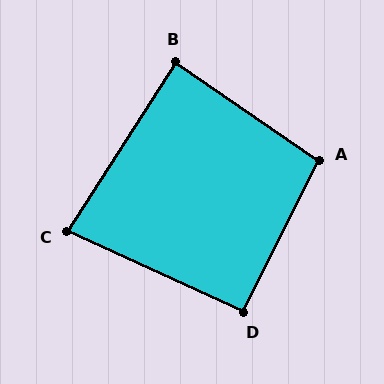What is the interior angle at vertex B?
Approximately 88 degrees (approximately right).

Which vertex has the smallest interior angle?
C, at approximately 82 degrees.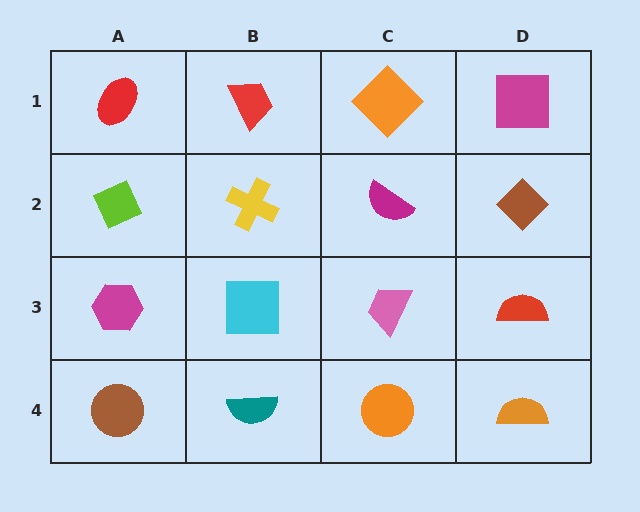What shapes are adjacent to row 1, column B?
A yellow cross (row 2, column B), a red ellipse (row 1, column A), an orange diamond (row 1, column C).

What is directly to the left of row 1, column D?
An orange diamond.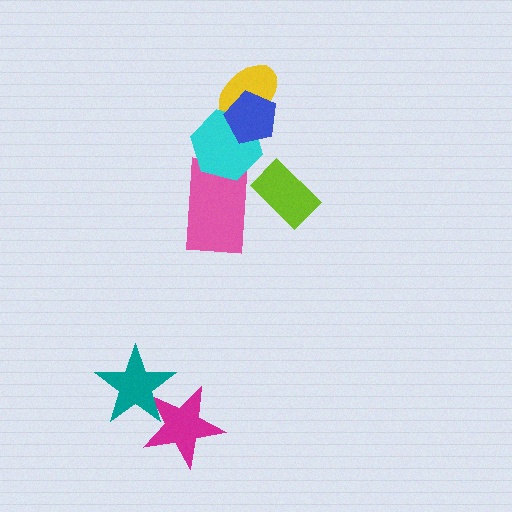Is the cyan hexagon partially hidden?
Yes, it is partially covered by another shape.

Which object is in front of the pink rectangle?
The cyan hexagon is in front of the pink rectangle.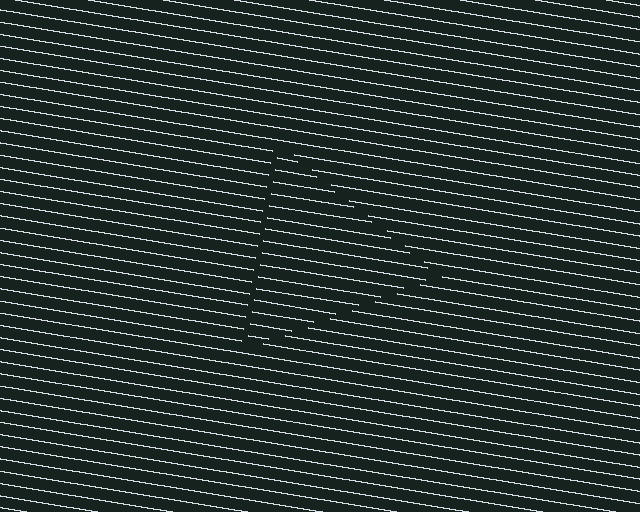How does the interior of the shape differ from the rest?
The interior of the shape contains the same grating, shifted by half a period — the contour is defined by the phase discontinuity where line-ends from the inner and outer gratings abut.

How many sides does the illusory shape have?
3 sides — the line-ends trace a triangle.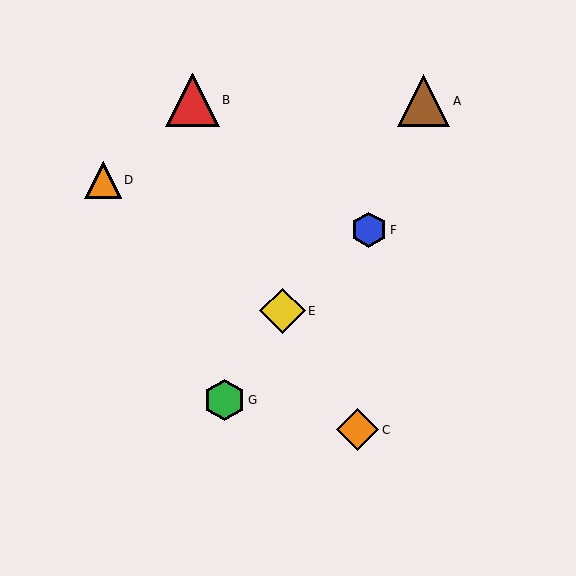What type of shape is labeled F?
Shape F is a blue hexagon.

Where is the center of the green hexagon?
The center of the green hexagon is at (224, 400).